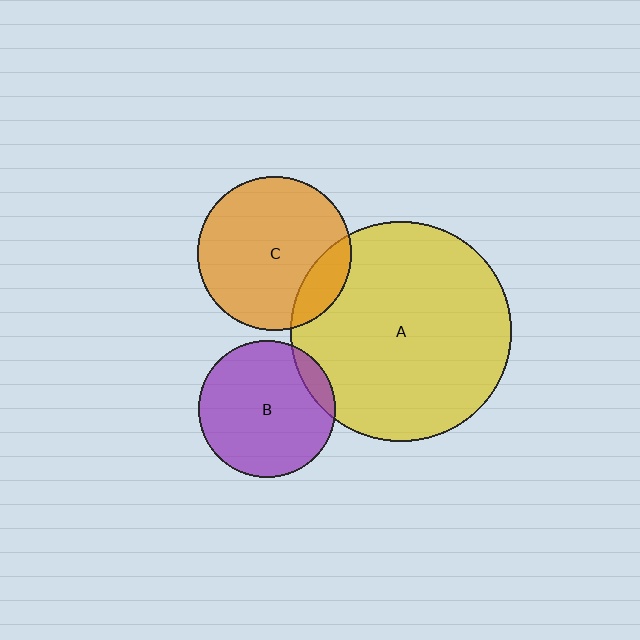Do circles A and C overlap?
Yes.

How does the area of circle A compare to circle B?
Approximately 2.6 times.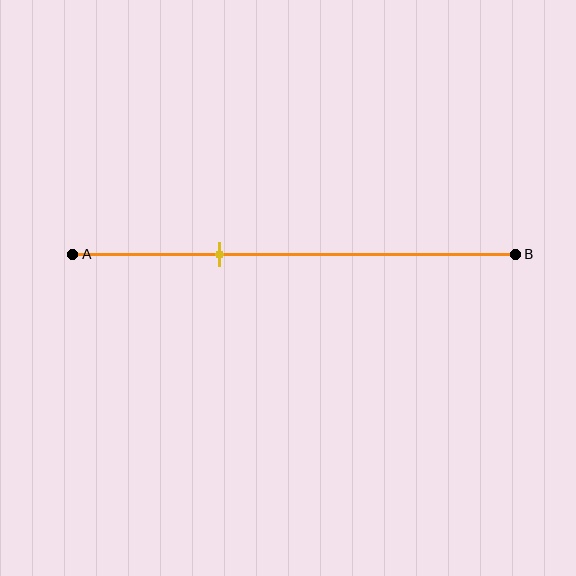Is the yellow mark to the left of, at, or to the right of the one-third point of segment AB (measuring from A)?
The yellow mark is approximately at the one-third point of segment AB.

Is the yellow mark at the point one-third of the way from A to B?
Yes, the mark is approximately at the one-third point.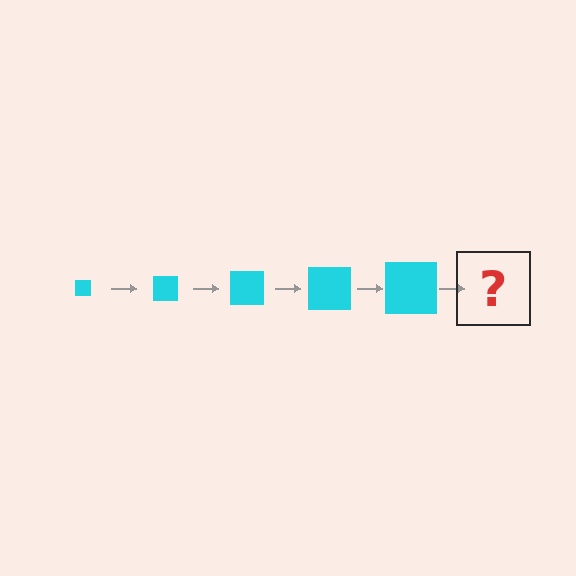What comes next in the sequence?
The next element should be a cyan square, larger than the previous one.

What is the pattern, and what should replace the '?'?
The pattern is that the square gets progressively larger each step. The '?' should be a cyan square, larger than the previous one.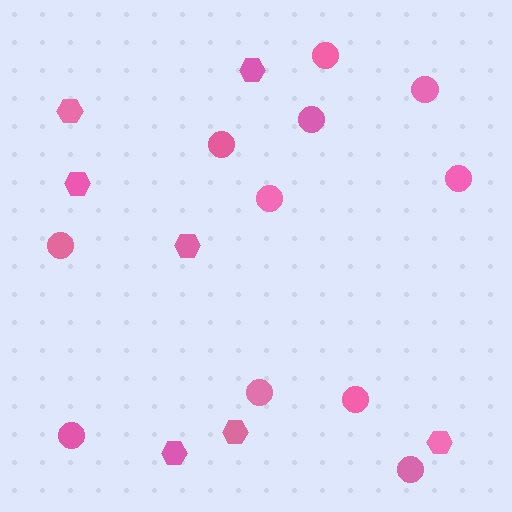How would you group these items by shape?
There are 2 groups: one group of hexagons (7) and one group of circles (11).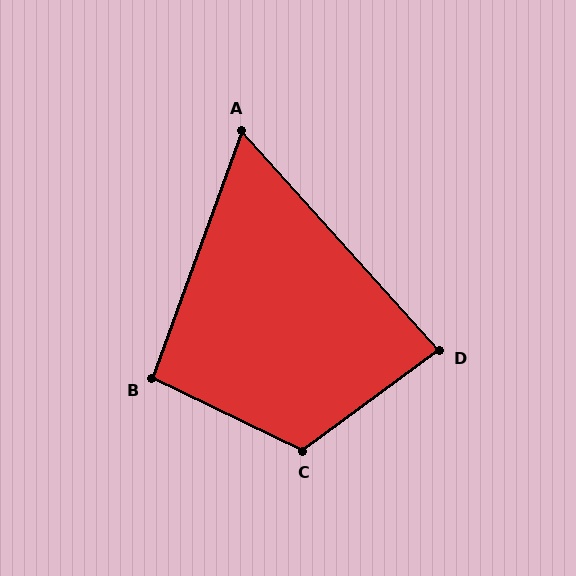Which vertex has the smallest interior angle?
A, at approximately 62 degrees.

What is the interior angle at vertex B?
Approximately 96 degrees (obtuse).